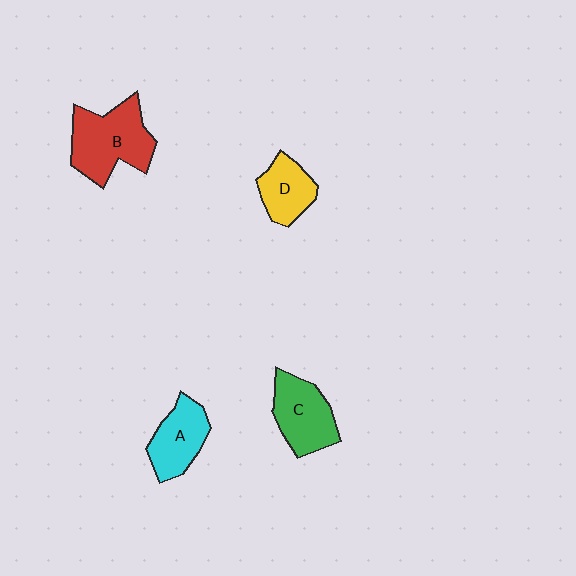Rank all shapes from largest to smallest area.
From largest to smallest: B (red), C (green), A (cyan), D (yellow).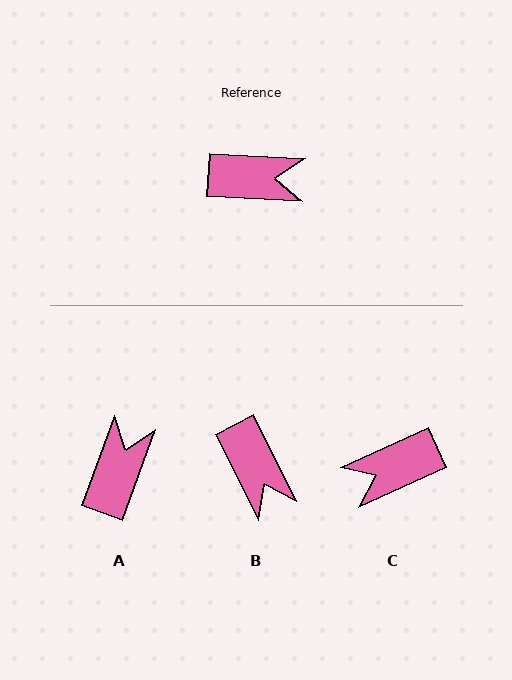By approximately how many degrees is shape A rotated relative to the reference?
Approximately 73 degrees counter-clockwise.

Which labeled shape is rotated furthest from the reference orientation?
C, about 153 degrees away.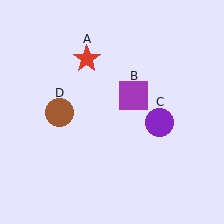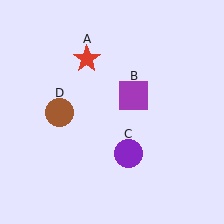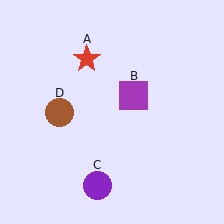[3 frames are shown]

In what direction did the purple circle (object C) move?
The purple circle (object C) moved down and to the left.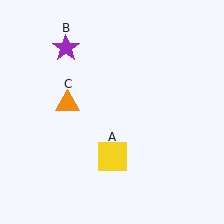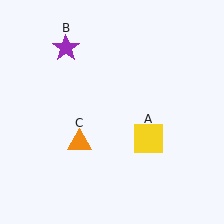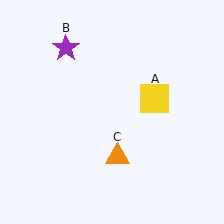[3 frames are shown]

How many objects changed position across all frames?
2 objects changed position: yellow square (object A), orange triangle (object C).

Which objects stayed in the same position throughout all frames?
Purple star (object B) remained stationary.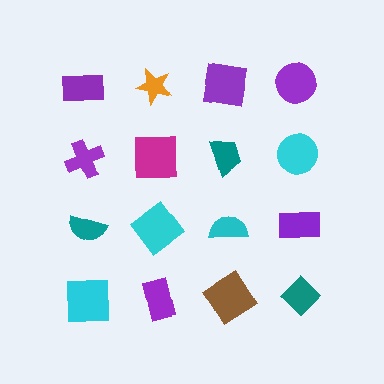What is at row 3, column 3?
A cyan semicircle.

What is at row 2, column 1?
A purple cross.